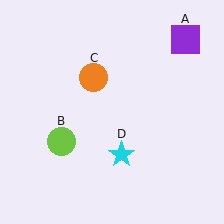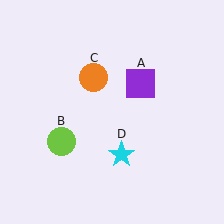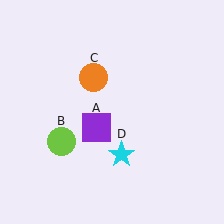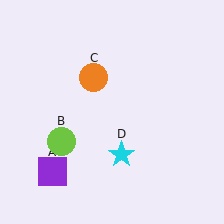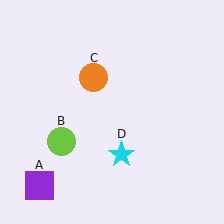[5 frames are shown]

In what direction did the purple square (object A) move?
The purple square (object A) moved down and to the left.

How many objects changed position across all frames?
1 object changed position: purple square (object A).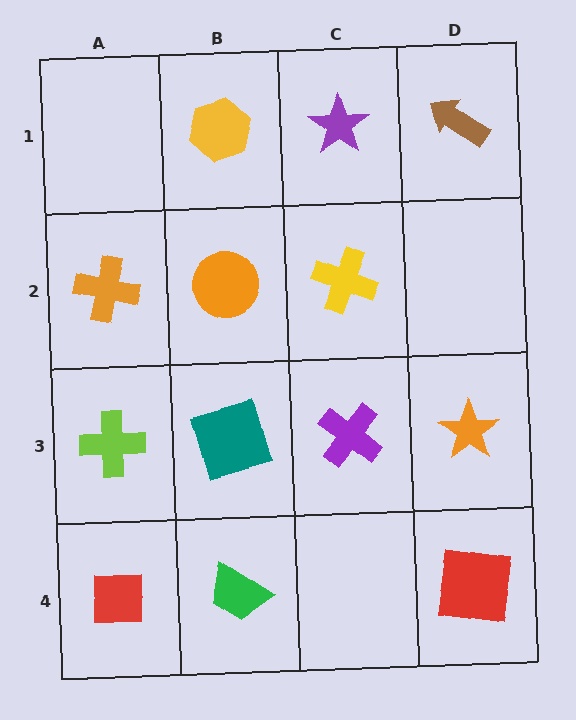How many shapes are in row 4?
3 shapes.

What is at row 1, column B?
A yellow hexagon.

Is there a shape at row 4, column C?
No, that cell is empty.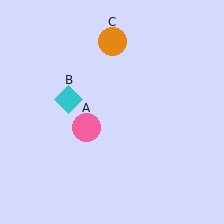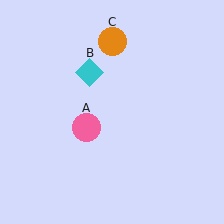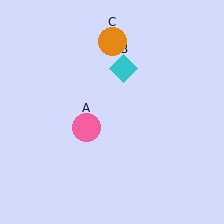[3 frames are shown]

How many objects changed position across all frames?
1 object changed position: cyan diamond (object B).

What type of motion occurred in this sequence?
The cyan diamond (object B) rotated clockwise around the center of the scene.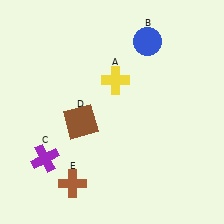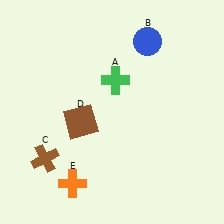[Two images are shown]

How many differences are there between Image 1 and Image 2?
There are 3 differences between the two images.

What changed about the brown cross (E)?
In Image 1, E is brown. In Image 2, it changed to orange.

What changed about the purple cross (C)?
In Image 1, C is purple. In Image 2, it changed to brown.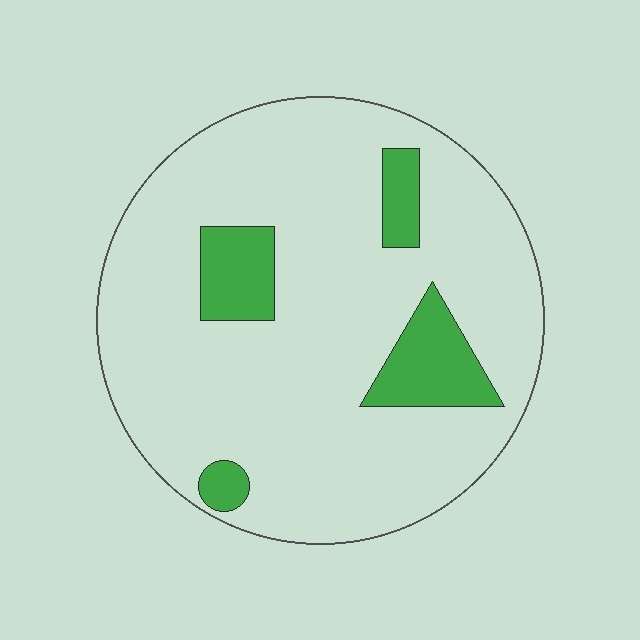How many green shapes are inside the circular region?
4.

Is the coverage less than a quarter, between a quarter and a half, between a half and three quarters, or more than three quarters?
Less than a quarter.